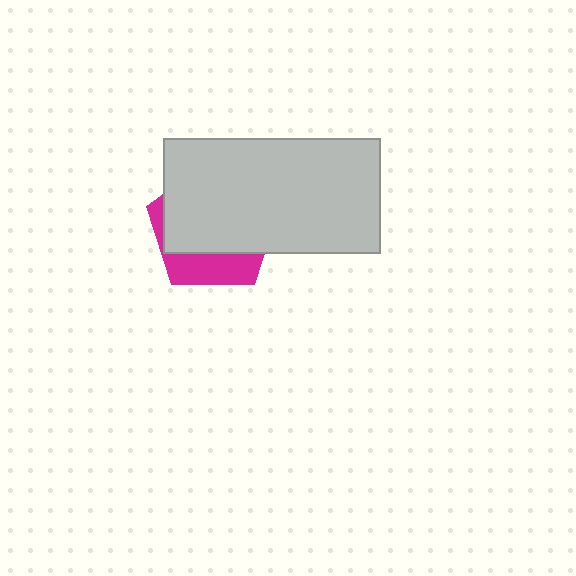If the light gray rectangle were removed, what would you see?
You would see the complete magenta pentagon.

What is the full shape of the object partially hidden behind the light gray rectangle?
The partially hidden object is a magenta pentagon.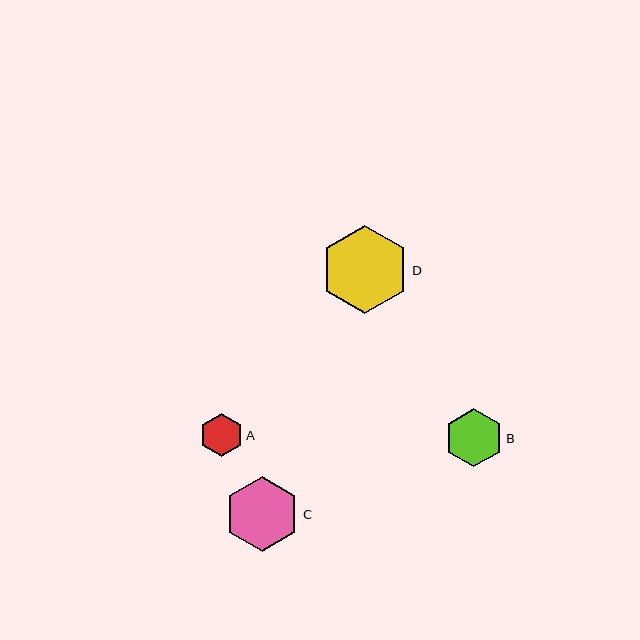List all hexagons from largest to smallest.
From largest to smallest: D, C, B, A.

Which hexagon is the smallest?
Hexagon A is the smallest with a size of approximately 43 pixels.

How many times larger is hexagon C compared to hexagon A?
Hexagon C is approximately 1.7 times the size of hexagon A.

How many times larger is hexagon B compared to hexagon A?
Hexagon B is approximately 1.3 times the size of hexagon A.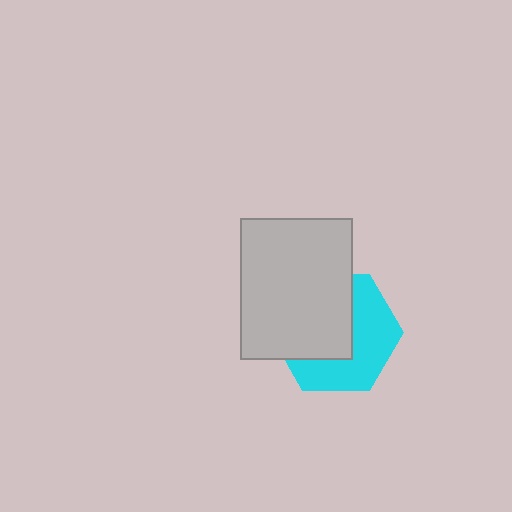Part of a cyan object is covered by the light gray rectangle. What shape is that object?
It is a hexagon.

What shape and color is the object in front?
The object in front is a light gray rectangle.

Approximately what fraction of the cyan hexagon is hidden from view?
Roughly 51% of the cyan hexagon is hidden behind the light gray rectangle.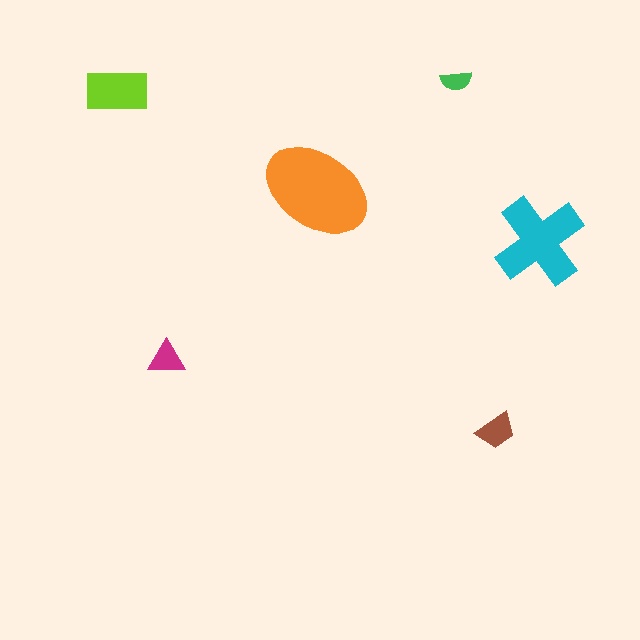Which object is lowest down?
The brown trapezoid is bottommost.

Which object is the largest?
The orange ellipse.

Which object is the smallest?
The green semicircle.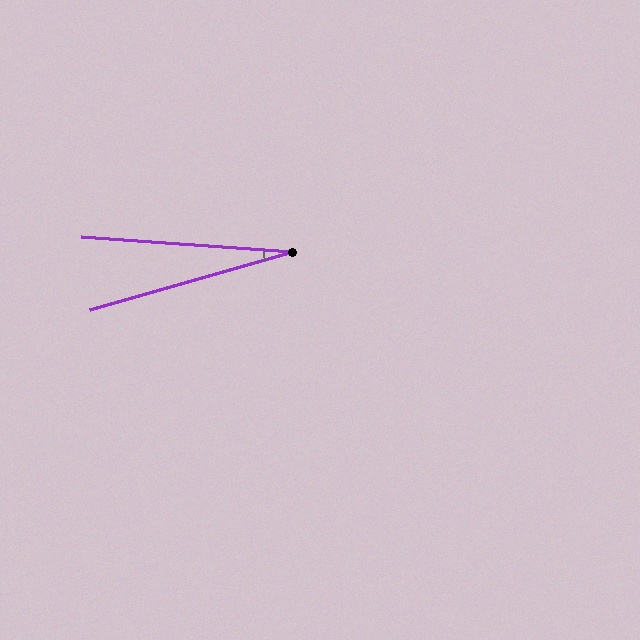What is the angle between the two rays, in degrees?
Approximately 20 degrees.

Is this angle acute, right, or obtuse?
It is acute.